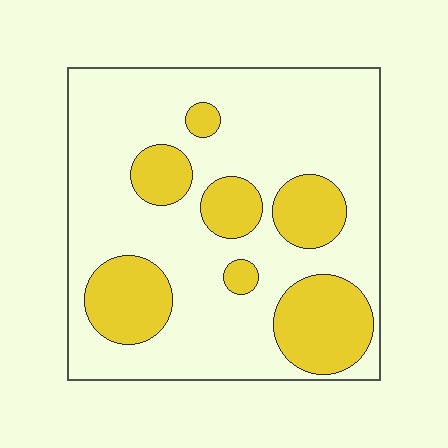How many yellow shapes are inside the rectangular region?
7.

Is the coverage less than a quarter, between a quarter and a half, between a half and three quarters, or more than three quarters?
Between a quarter and a half.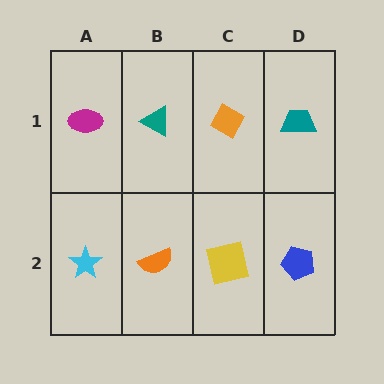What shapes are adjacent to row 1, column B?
An orange semicircle (row 2, column B), a magenta ellipse (row 1, column A), an orange diamond (row 1, column C).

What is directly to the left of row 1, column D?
An orange diamond.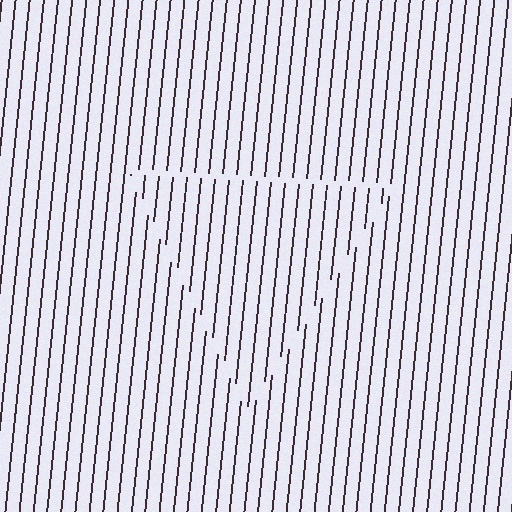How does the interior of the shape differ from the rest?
The interior of the shape contains the same grating, shifted by half a period — the contour is defined by the phase discontinuity where line-ends from the inner and outer gratings abut.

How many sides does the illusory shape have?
3 sides — the line-ends trace a triangle.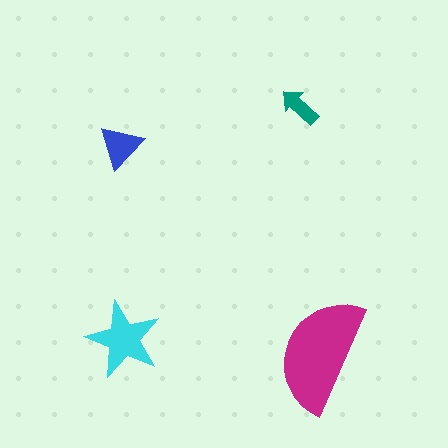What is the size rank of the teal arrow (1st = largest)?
4th.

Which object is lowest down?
The magenta semicircle is bottommost.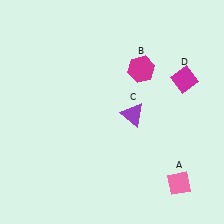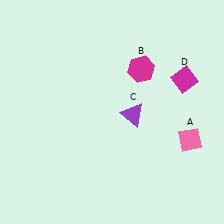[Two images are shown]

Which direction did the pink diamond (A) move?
The pink diamond (A) moved up.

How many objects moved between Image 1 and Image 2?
1 object moved between the two images.